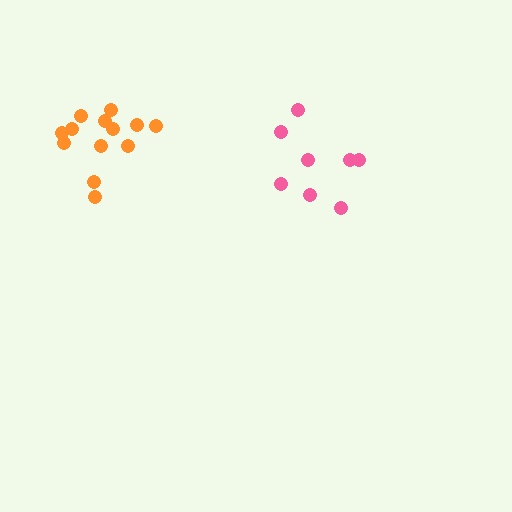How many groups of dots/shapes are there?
There are 2 groups.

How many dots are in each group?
Group 1: 8 dots, Group 2: 13 dots (21 total).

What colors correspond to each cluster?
The clusters are colored: pink, orange.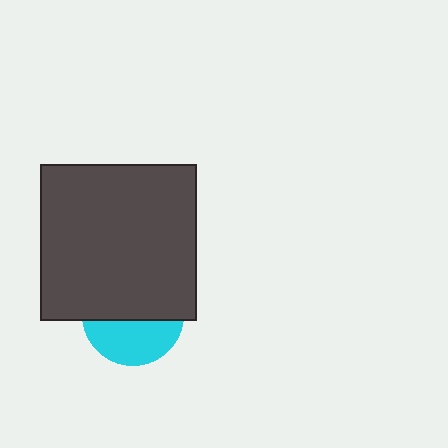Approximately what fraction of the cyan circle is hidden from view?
Roughly 58% of the cyan circle is hidden behind the dark gray square.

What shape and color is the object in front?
The object in front is a dark gray square.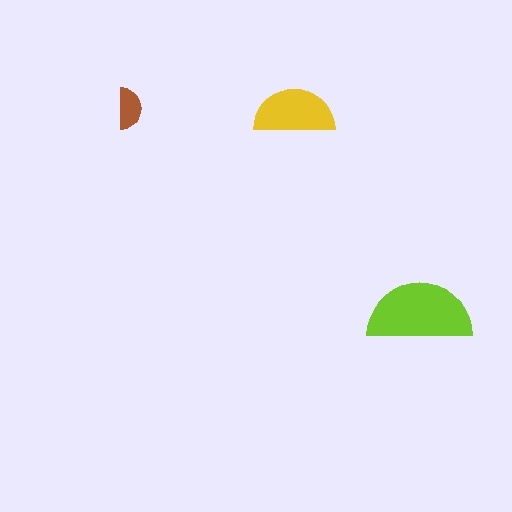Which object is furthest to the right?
The lime semicircle is rightmost.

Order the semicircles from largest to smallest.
the lime one, the yellow one, the brown one.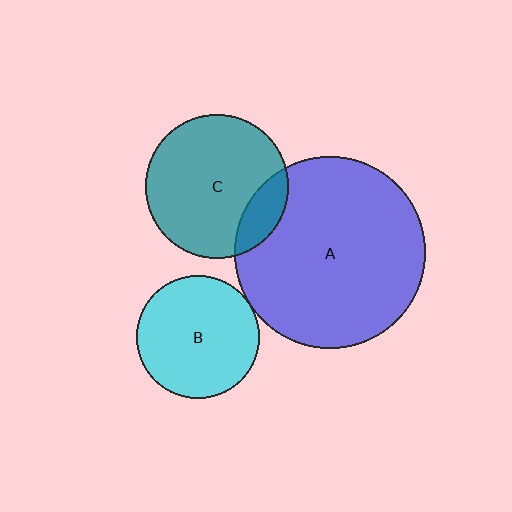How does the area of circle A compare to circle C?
Approximately 1.8 times.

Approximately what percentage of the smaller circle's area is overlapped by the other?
Approximately 5%.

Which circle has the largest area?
Circle A (blue).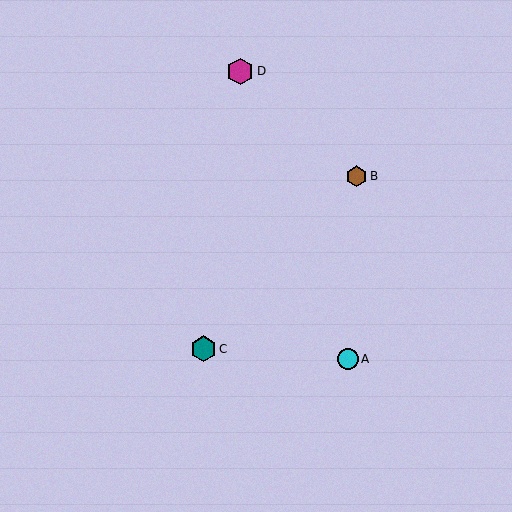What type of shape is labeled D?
Shape D is a magenta hexagon.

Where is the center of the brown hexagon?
The center of the brown hexagon is at (356, 176).